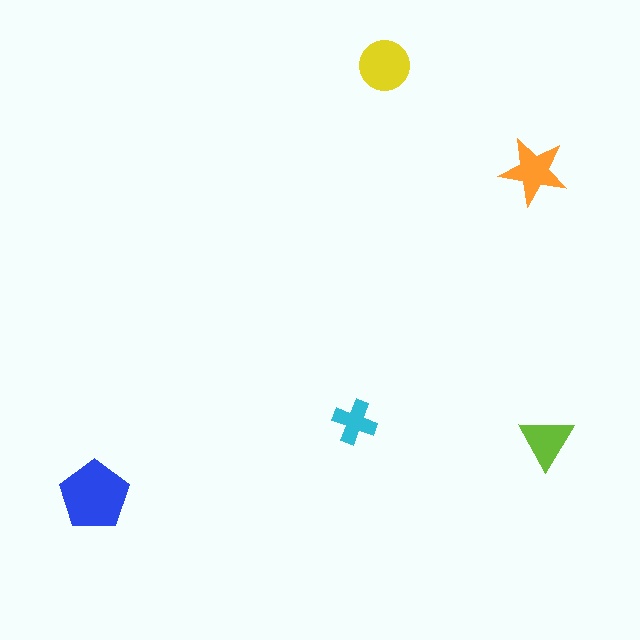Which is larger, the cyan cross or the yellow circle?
The yellow circle.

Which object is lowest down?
The blue pentagon is bottommost.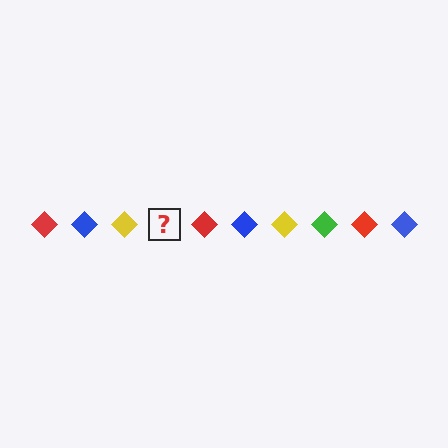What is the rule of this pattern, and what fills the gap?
The rule is that the pattern cycles through red, blue, yellow, green diamonds. The gap should be filled with a green diamond.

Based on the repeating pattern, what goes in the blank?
The blank should be a green diamond.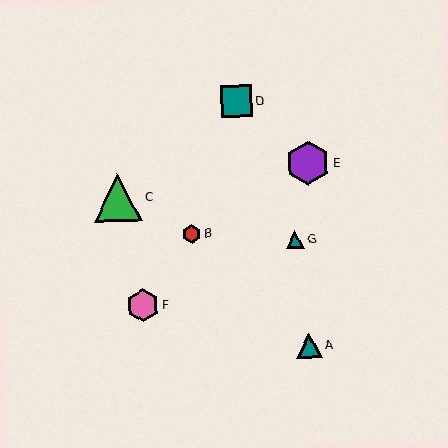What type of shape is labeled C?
Shape C is a green triangle.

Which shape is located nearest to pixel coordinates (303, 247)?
The teal triangle (labeled G) at (295, 239) is nearest to that location.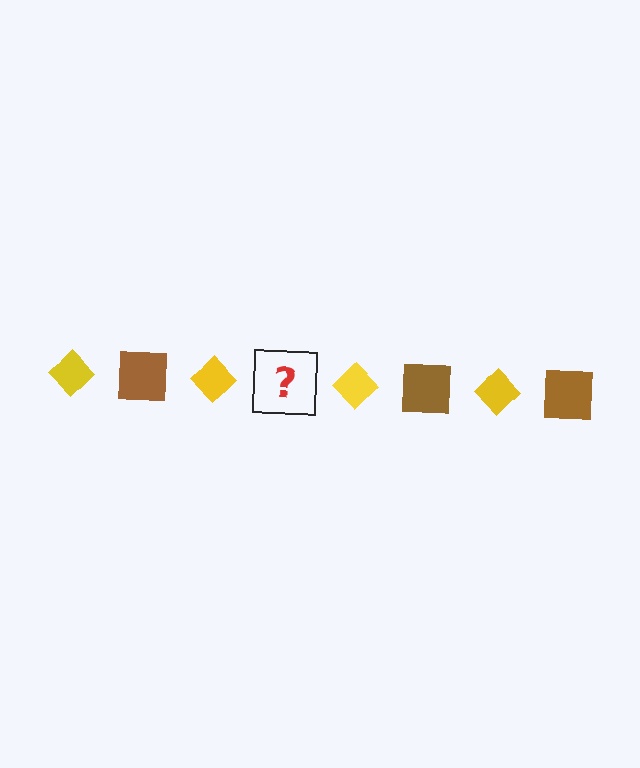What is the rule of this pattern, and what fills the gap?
The rule is that the pattern alternates between yellow diamond and brown square. The gap should be filled with a brown square.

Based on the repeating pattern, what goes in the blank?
The blank should be a brown square.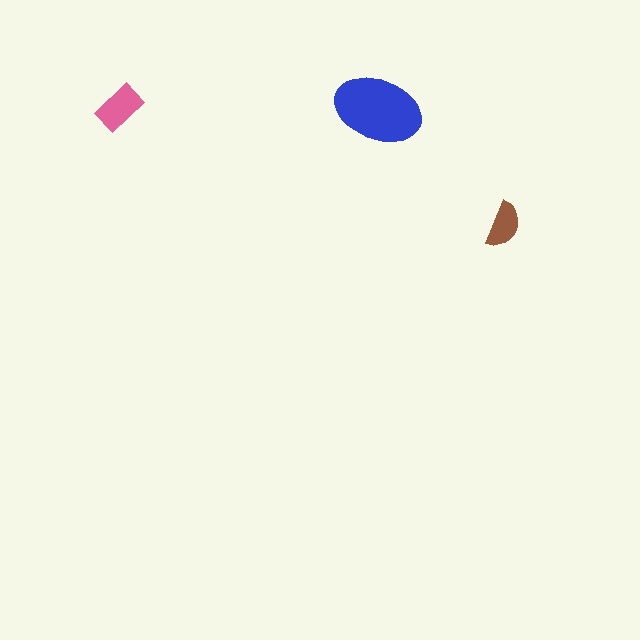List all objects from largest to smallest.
The blue ellipse, the pink rectangle, the brown semicircle.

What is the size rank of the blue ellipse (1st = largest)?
1st.